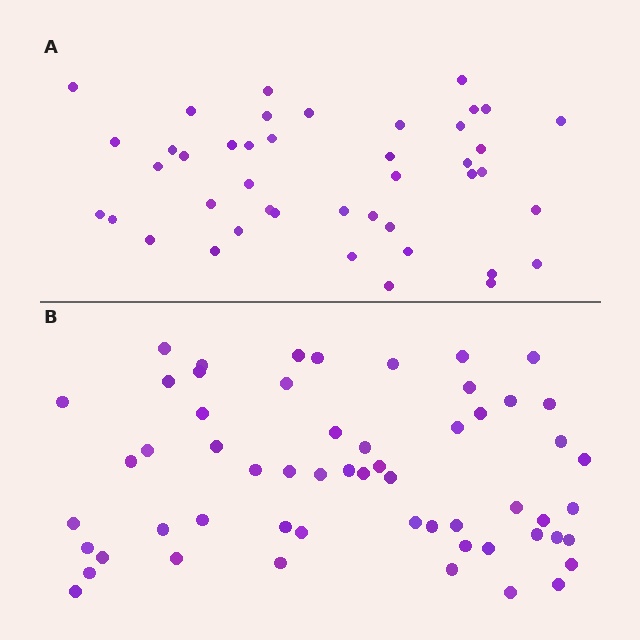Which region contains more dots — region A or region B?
Region B (the bottom region) has more dots.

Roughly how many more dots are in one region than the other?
Region B has approximately 15 more dots than region A.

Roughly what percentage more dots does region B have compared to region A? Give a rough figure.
About 35% more.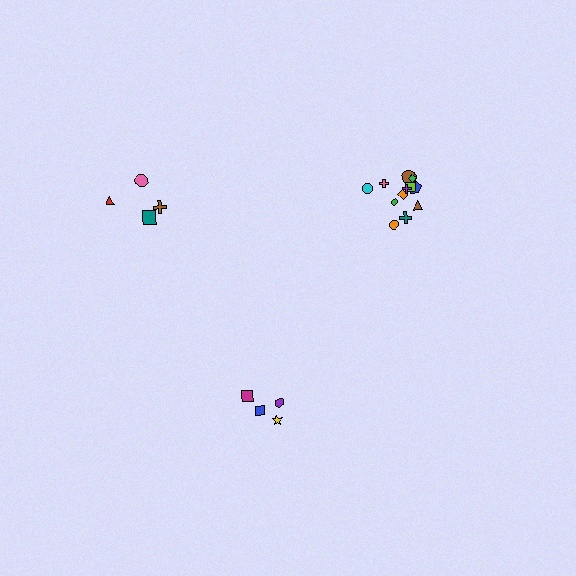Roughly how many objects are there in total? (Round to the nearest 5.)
Roughly 20 objects in total.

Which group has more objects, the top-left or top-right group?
The top-right group.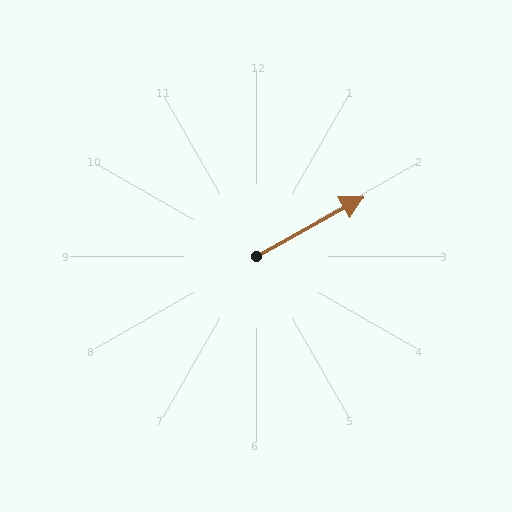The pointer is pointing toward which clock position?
Roughly 2 o'clock.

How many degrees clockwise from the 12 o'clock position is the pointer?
Approximately 61 degrees.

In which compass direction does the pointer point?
Northeast.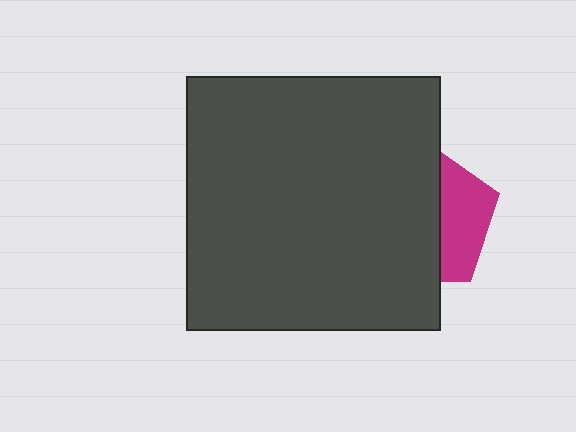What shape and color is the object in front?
The object in front is a dark gray square.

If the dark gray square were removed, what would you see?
You would see the complete magenta pentagon.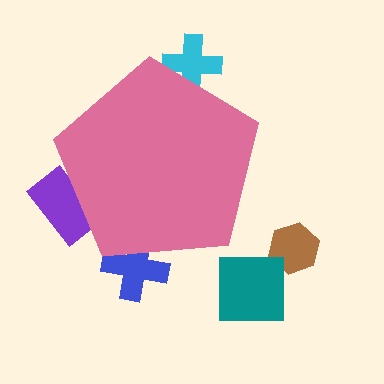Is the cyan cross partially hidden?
Yes, the cyan cross is partially hidden behind the pink pentagon.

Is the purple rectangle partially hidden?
Yes, the purple rectangle is partially hidden behind the pink pentagon.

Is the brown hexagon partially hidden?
No, the brown hexagon is fully visible.